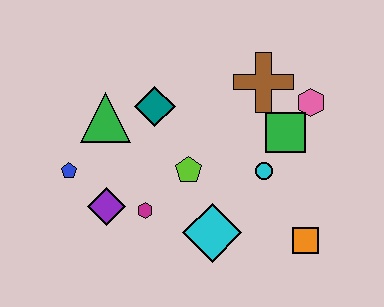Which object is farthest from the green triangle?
The orange square is farthest from the green triangle.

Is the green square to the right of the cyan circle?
Yes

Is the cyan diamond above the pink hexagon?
No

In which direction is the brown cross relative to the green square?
The brown cross is above the green square.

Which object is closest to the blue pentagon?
The purple diamond is closest to the blue pentagon.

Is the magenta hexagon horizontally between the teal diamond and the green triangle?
Yes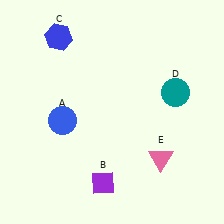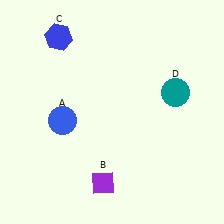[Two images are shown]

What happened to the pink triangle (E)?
The pink triangle (E) was removed in Image 2. It was in the bottom-right area of Image 1.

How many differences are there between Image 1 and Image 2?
There is 1 difference between the two images.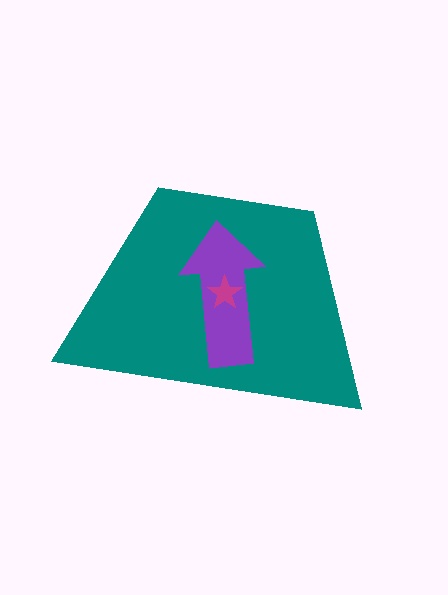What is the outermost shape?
The teal trapezoid.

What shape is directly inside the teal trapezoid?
The purple arrow.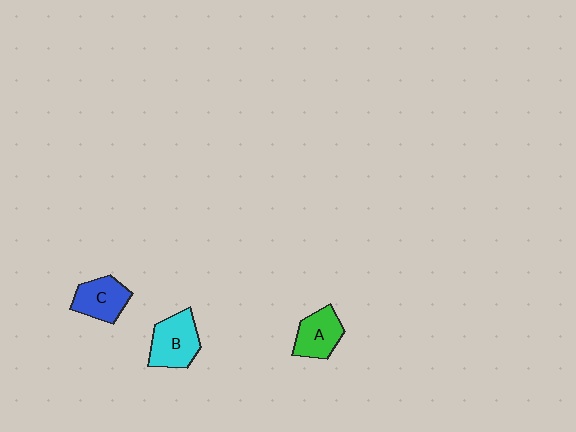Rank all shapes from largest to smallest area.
From largest to smallest: B (cyan), C (blue), A (green).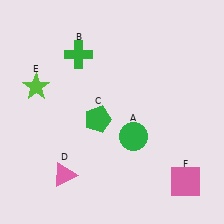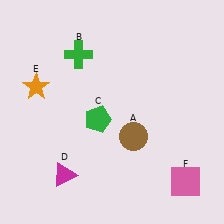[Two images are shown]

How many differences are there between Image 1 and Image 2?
There are 3 differences between the two images.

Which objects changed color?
A changed from green to brown. D changed from pink to magenta. E changed from lime to orange.